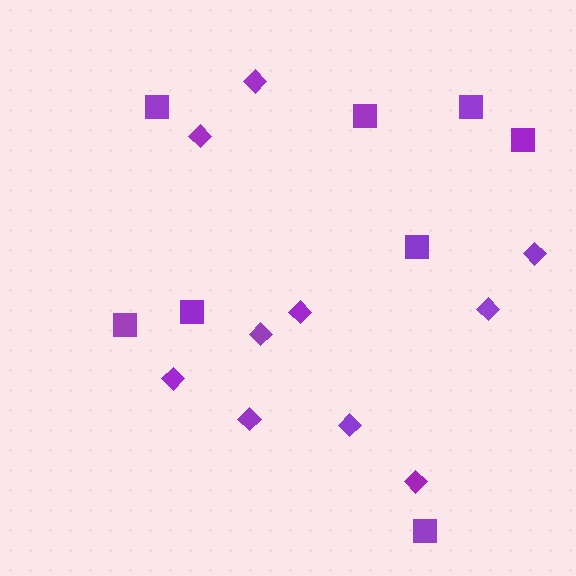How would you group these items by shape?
There are 2 groups: one group of diamonds (10) and one group of squares (8).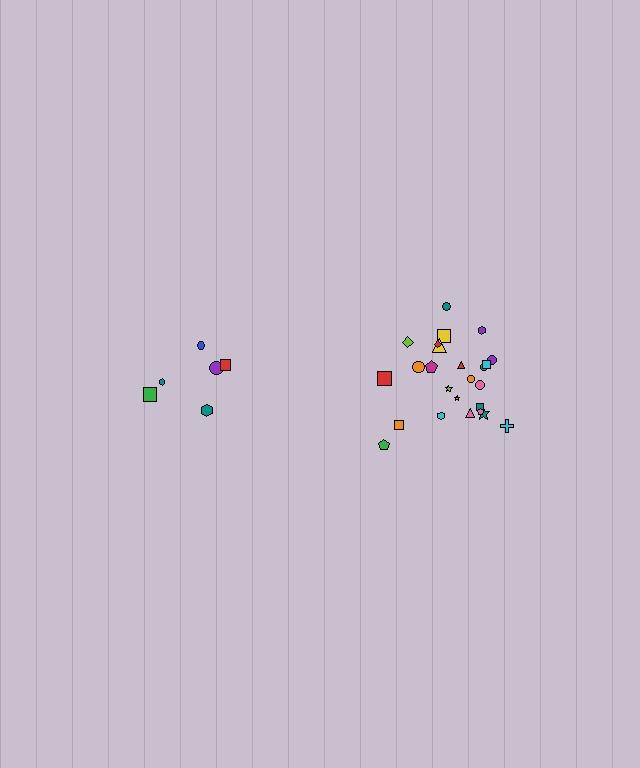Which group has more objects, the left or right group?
The right group.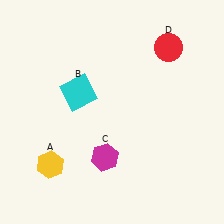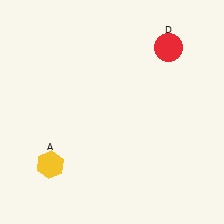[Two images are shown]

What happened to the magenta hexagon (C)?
The magenta hexagon (C) was removed in Image 2. It was in the bottom-left area of Image 1.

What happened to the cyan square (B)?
The cyan square (B) was removed in Image 2. It was in the top-left area of Image 1.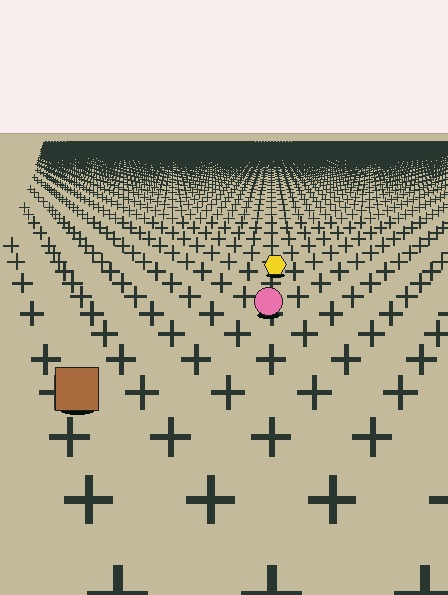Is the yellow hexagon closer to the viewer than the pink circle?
No. The pink circle is closer — you can tell from the texture gradient: the ground texture is coarser near it.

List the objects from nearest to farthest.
From nearest to farthest: the brown square, the pink circle, the yellow hexagon.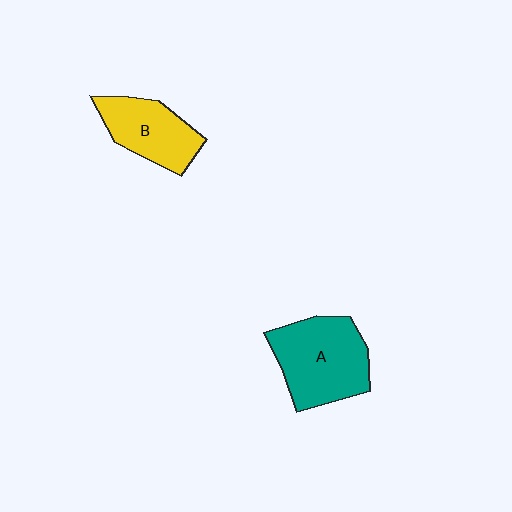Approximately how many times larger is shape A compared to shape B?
Approximately 1.4 times.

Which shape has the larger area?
Shape A (teal).